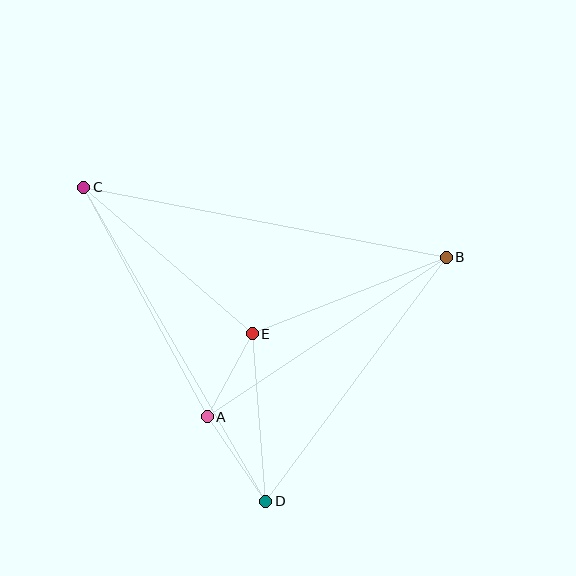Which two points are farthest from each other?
Points B and C are farthest from each other.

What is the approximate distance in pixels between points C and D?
The distance between C and D is approximately 363 pixels.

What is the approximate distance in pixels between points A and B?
The distance between A and B is approximately 288 pixels.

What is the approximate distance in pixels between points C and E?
The distance between C and E is approximately 223 pixels.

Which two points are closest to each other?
Points A and E are closest to each other.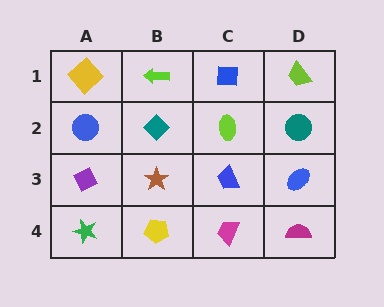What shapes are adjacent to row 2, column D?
A lime trapezoid (row 1, column D), a blue ellipse (row 3, column D), a lime ellipse (row 2, column C).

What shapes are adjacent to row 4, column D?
A blue ellipse (row 3, column D), a magenta trapezoid (row 4, column C).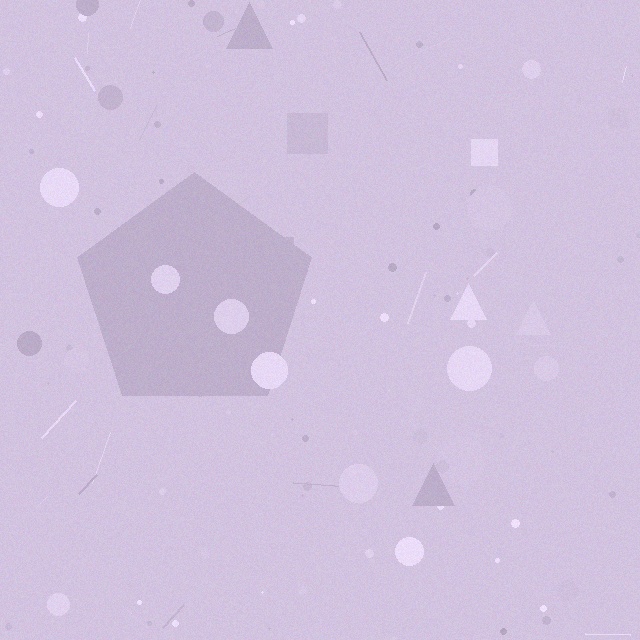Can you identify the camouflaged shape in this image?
The camouflaged shape is a pentagon.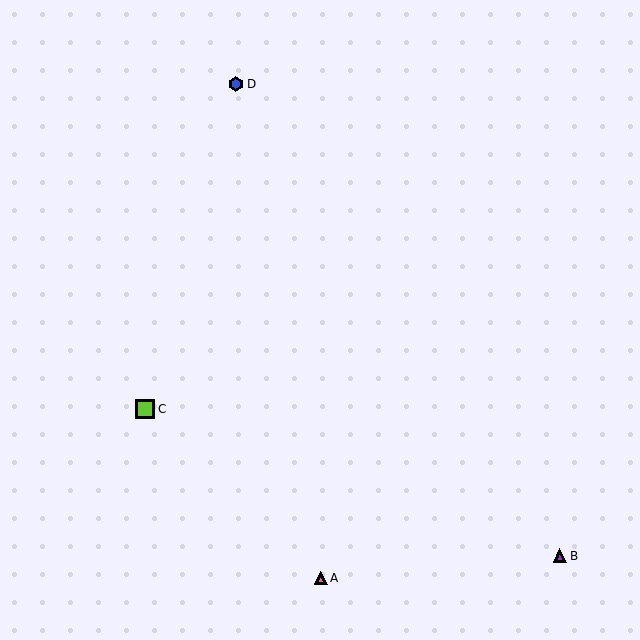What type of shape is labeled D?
Shape D is a blue hexagon.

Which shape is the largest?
The lime square (labeled C) is the largest.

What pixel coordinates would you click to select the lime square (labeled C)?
Click at (145, 409) to select the lime square C.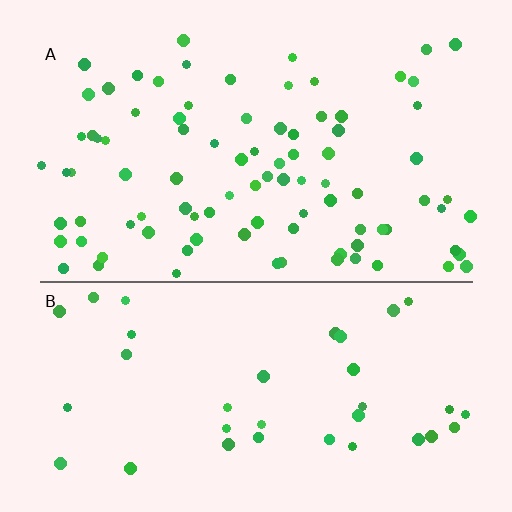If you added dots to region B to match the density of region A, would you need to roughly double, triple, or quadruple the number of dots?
Approximately double.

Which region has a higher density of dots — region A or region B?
A (the top).